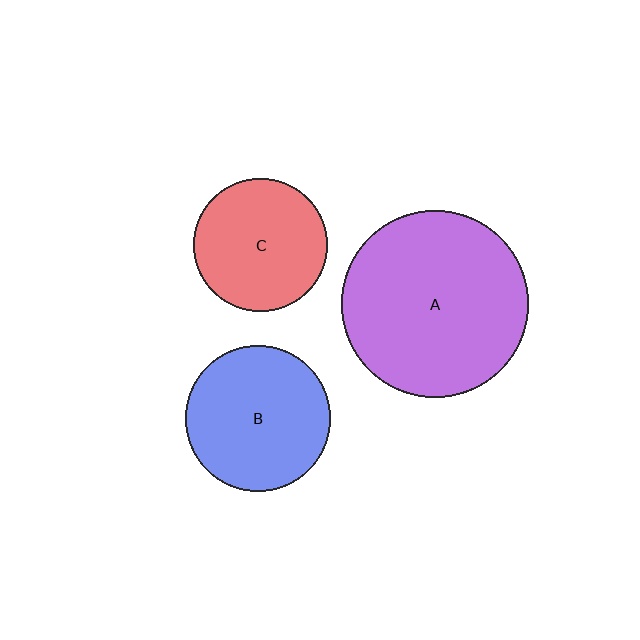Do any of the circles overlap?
No, none of the circles overlap.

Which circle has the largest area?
Circle A (purple).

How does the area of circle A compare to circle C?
Approximately 2.0 times.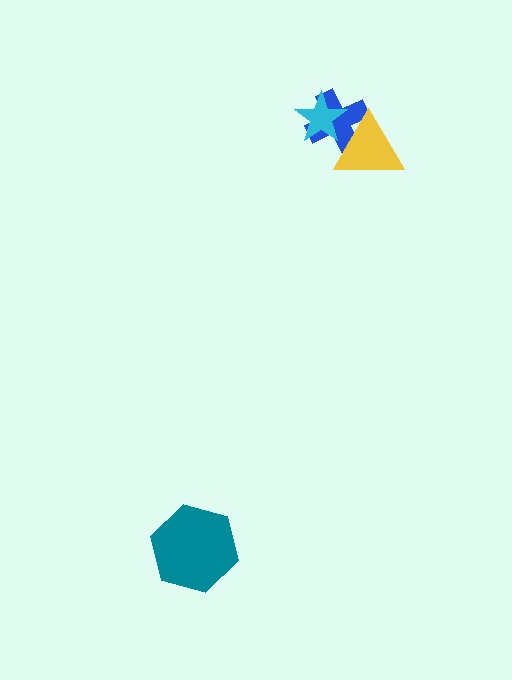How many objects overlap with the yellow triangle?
2 objects overlap with the yellow triangle.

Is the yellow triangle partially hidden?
No, no other shape covers it.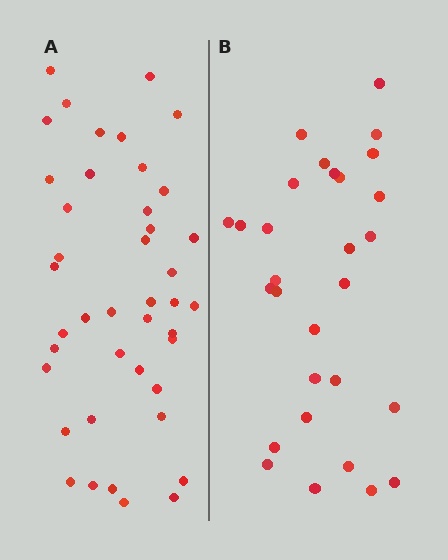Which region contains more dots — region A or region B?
Region A (the left region) has more dots.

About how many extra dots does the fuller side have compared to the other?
Region A has approximately 15 more dots than region B.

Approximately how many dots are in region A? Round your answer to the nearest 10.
About 40 dots. (The exact count is 42, which rounds to 40.)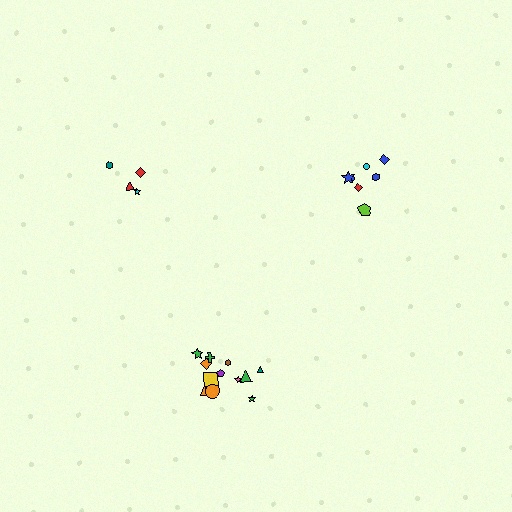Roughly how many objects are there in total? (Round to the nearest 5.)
Roughly 25 objects in total.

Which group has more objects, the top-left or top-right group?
The top-right group.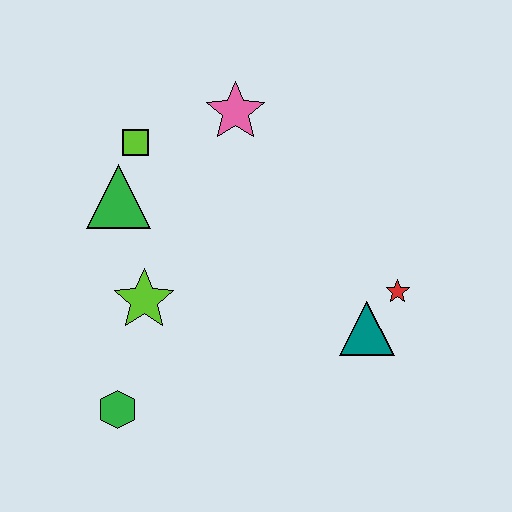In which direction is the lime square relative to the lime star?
The lime square is above the lime star.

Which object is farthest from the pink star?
The green hexagon is farthest from the pink star.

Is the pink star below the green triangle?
No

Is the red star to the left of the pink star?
No